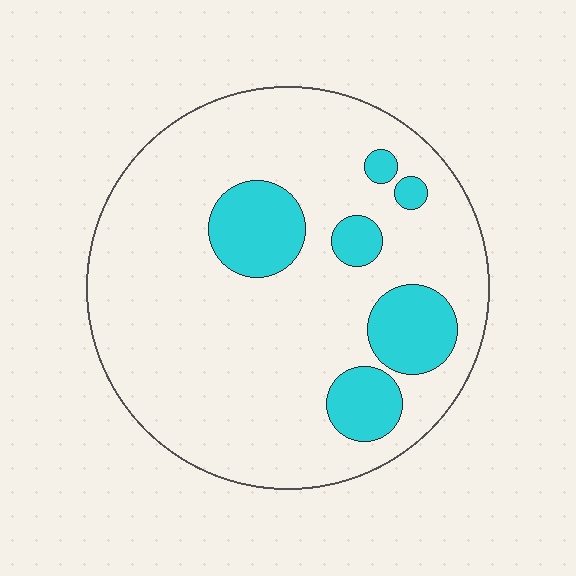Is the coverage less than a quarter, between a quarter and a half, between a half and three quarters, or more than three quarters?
Less than a quarter.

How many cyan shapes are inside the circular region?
6.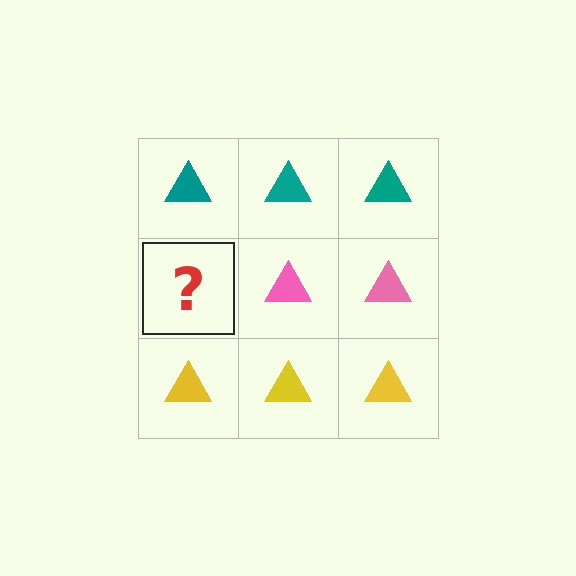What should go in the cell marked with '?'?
The missing cell should contain a pink triangle.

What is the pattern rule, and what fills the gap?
The rule is that each row has a consistent color. The gap should be filled with a pink triangle.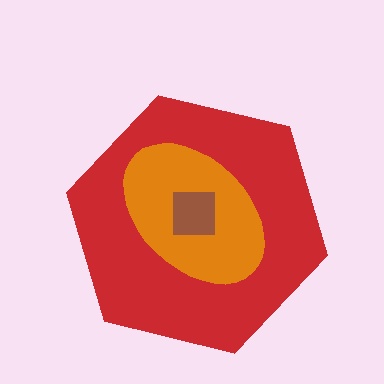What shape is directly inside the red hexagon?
The orange ellipse.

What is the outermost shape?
The red hexagon.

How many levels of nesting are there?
3.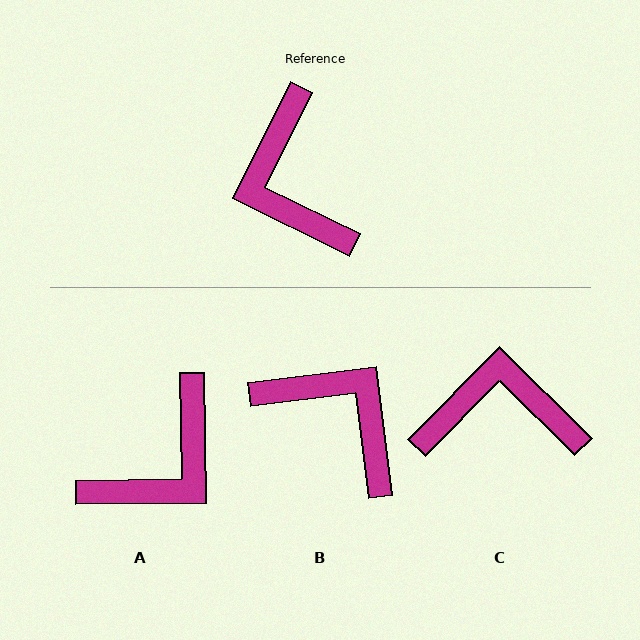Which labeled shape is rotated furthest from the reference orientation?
B, about 147 degrees away.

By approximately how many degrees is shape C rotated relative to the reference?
Approximately 108 degrees clockwise.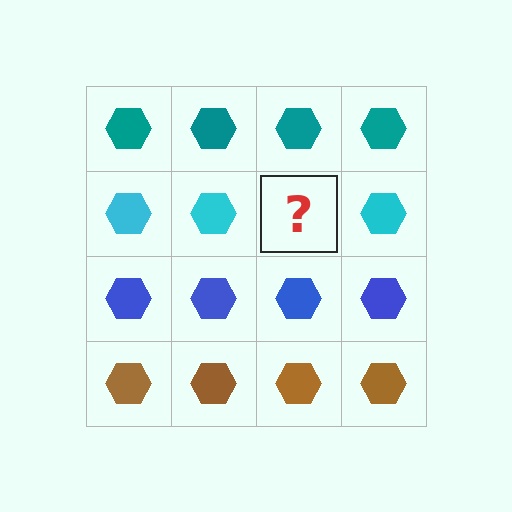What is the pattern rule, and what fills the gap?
The rule is that each row has a consistent color. The gap should be filled with a cyan hexagon.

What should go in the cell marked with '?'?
The missing cell should contain a cyan hexagon.